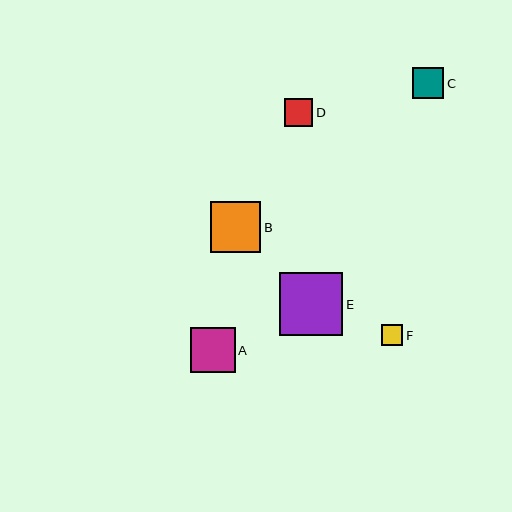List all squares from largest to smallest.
From largest to smallest: E, B, A, C, D, F.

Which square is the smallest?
Square F is the smallest with a size of approximately 21 pixels.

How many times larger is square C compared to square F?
Square C is approximately 1.5 times the size of square F.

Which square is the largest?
Square E is the largest with a size of approximately 64 pixels.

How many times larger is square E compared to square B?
Square E is approximately 1.3 times the size of square B.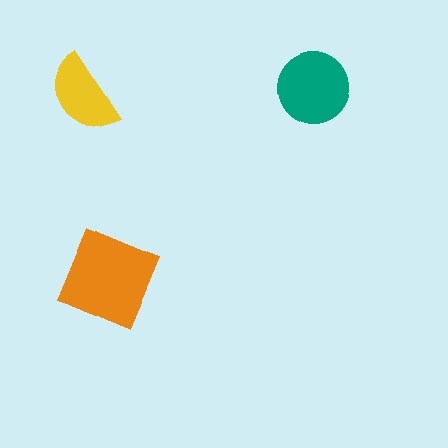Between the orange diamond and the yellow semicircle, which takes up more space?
The orange diamond.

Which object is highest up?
The teal circle is topmost.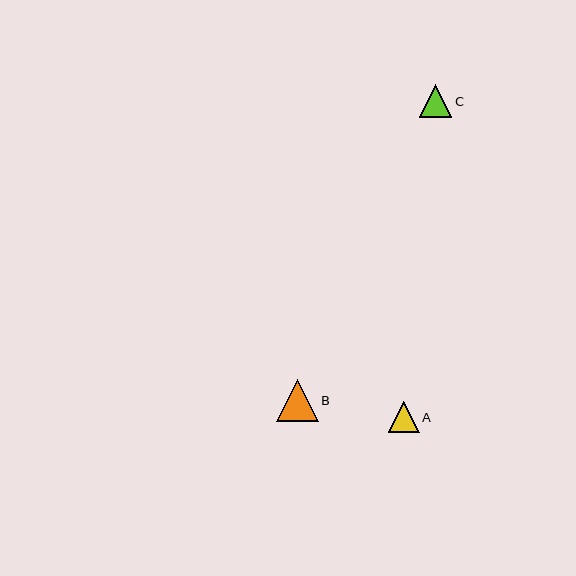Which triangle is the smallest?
Triangle A is the smallest with a size of approximately 31 pixels.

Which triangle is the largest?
Triangle B is the largest with a size of approximately 42 pixels.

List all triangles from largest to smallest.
From largest to smallest: B, C, A.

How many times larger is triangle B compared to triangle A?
Triangle B is approximately 1.4 times the size of triangle A.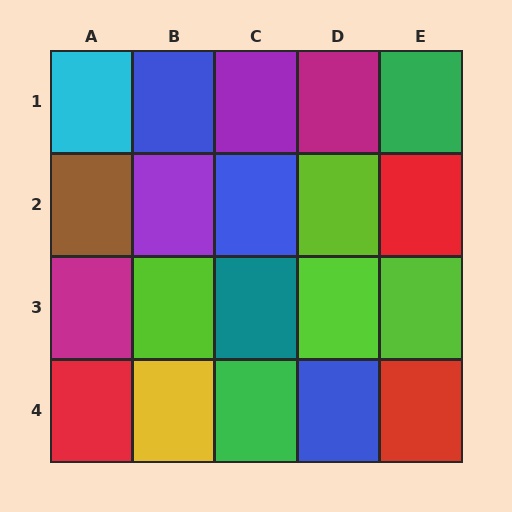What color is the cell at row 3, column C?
Teal.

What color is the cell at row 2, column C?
Blue.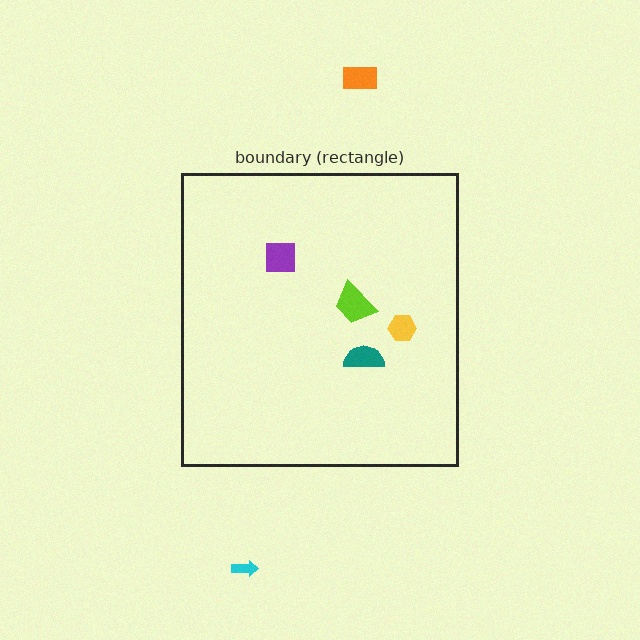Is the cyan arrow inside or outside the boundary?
Outside.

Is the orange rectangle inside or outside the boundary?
Outside.